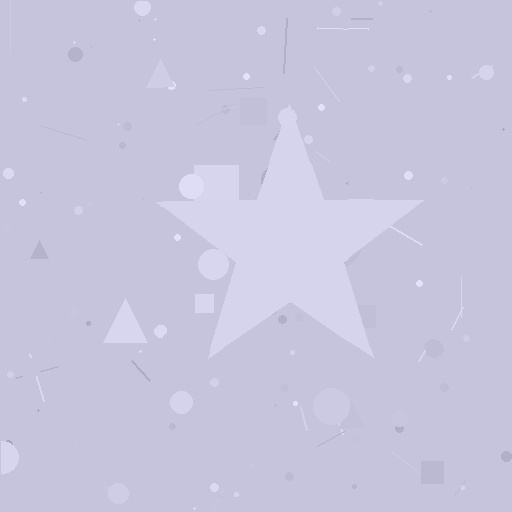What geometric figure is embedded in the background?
A star is embedded in the background.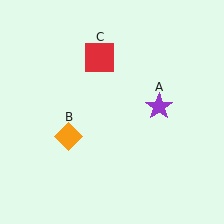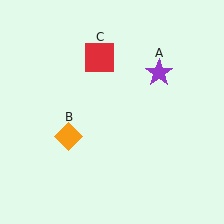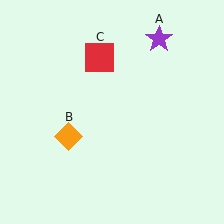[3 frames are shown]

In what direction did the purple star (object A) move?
The purple star (object A) moved up.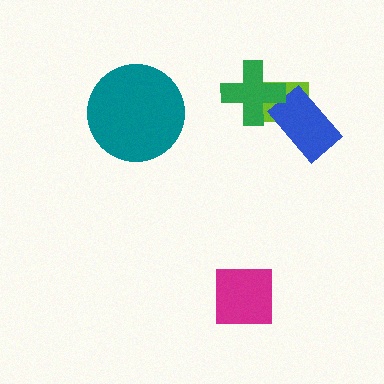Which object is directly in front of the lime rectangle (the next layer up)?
The blue rectangle is directly in front of the lime rectangle.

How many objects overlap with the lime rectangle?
2 objects overlap with the lime rectangle.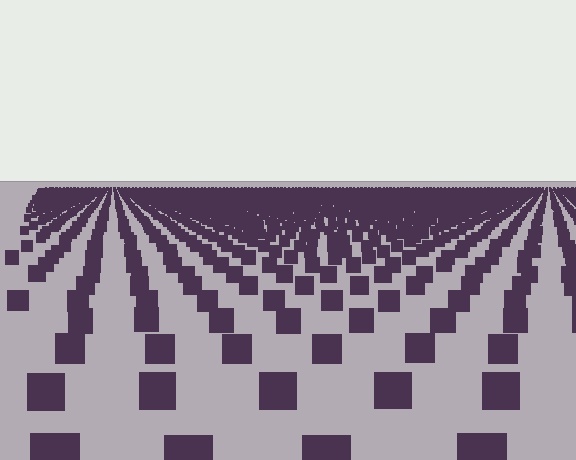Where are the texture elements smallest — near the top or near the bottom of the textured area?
Near the top.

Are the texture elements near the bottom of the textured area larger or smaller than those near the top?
Larger. Near the bottom, elements are closer to the viewer and appear at a bigger on-screen size.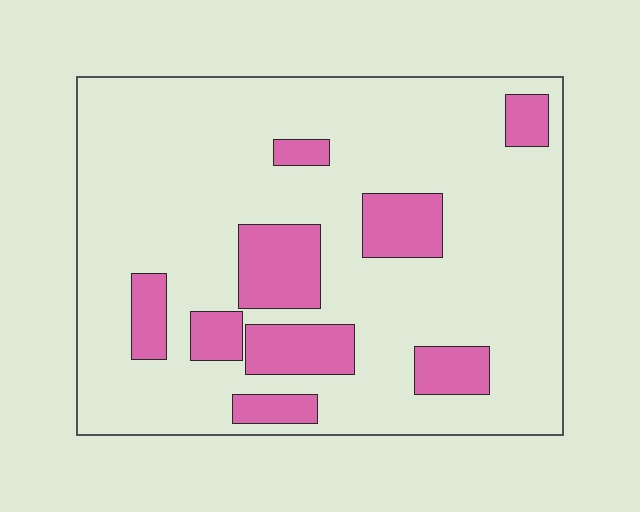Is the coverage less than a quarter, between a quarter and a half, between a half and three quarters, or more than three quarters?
Less than a quarter.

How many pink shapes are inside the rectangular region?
9.